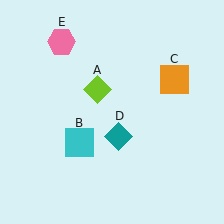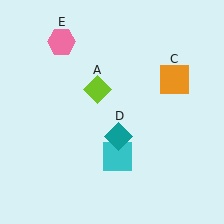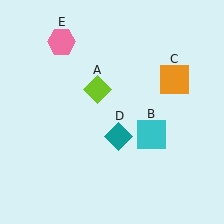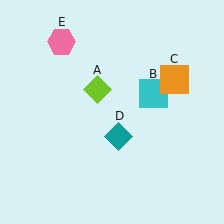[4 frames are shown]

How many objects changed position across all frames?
1 object changed position: cyan square (object B).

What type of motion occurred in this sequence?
The cyan square (object B) rotated counterclockwise around the center of the scene.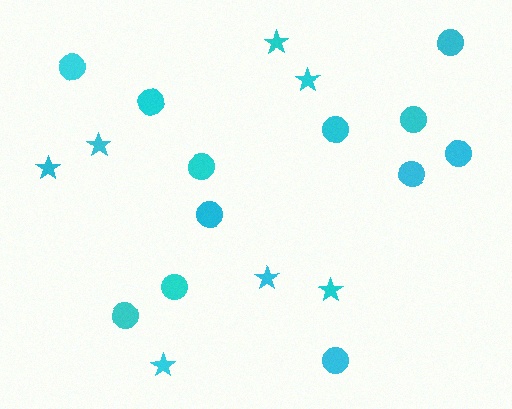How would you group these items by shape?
There are 2 groups: one group of stars (7) and one group of circles (12).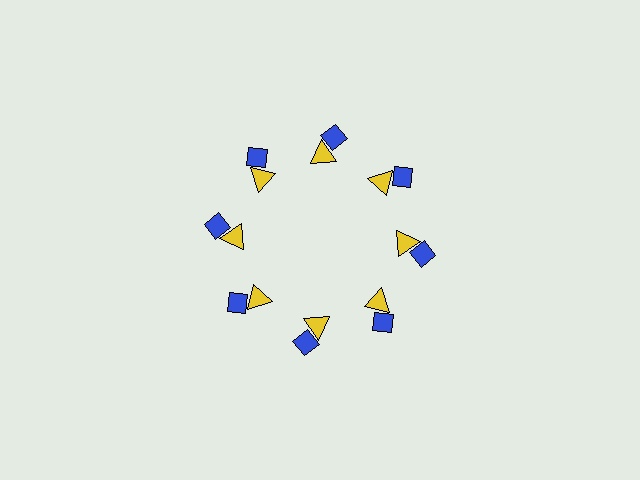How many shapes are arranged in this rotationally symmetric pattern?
There are 16 shapes, arranged in 8 groups of 2.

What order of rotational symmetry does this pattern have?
This pattern has 8-fold rotational symmetry.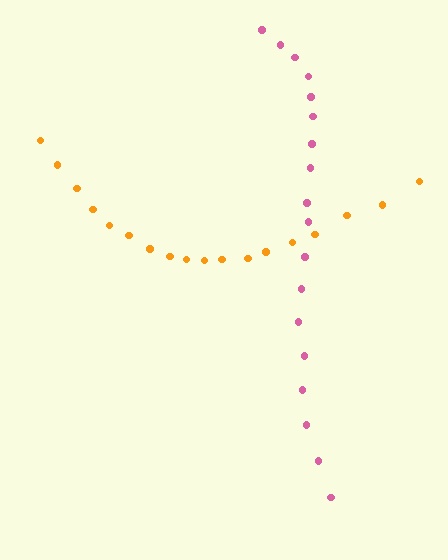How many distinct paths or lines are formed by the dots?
There are 2 distinct paths.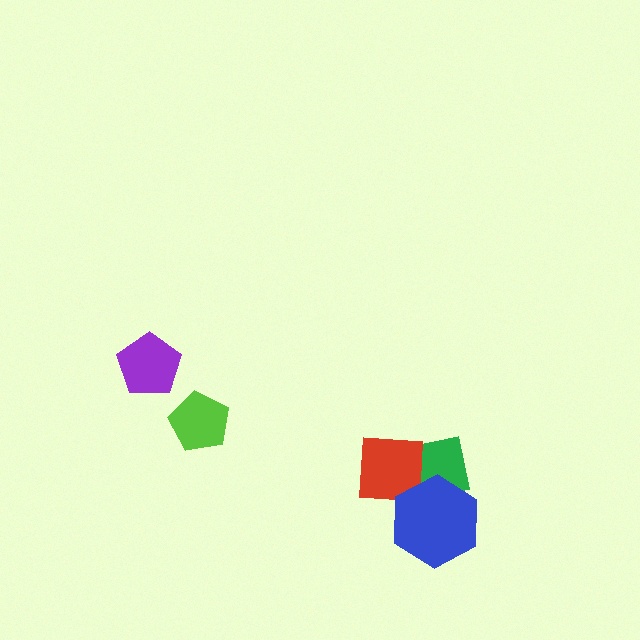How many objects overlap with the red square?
2 objects overlap with the red square.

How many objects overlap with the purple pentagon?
0 objects overlap with the purple pentagon.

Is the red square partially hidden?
Yes, it is partially covered by another shape.